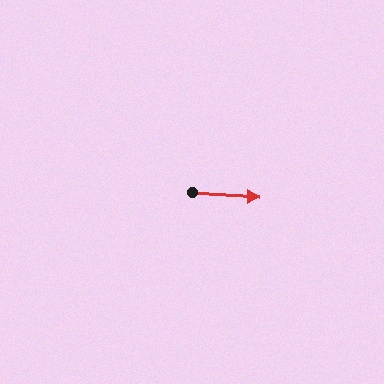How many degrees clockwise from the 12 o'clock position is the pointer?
Approximately 92 degrees.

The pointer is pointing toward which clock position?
Roughly 3 o'clock.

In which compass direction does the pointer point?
East.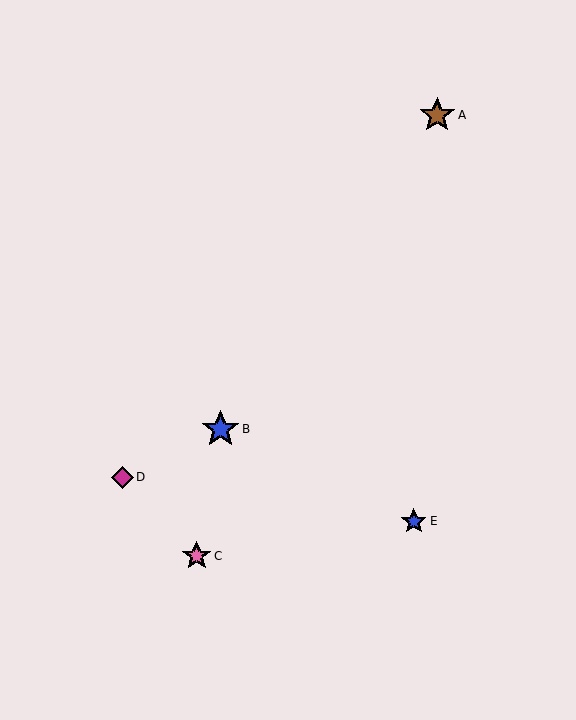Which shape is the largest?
The blue star (labeled B) is the largest.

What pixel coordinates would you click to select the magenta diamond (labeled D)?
Click at (122, 477) to select the magenta diamond D.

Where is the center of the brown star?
The center of the brown star is at (437, 115).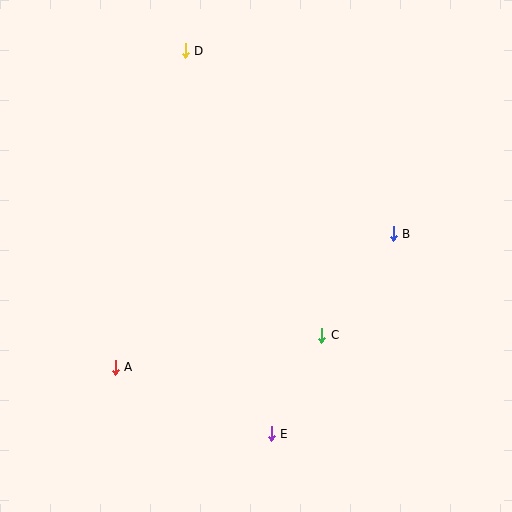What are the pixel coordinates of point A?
Point A is at (115, 367).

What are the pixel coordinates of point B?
Point B is at (393, 234).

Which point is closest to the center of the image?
Point C at (322, 335) is closest to the center.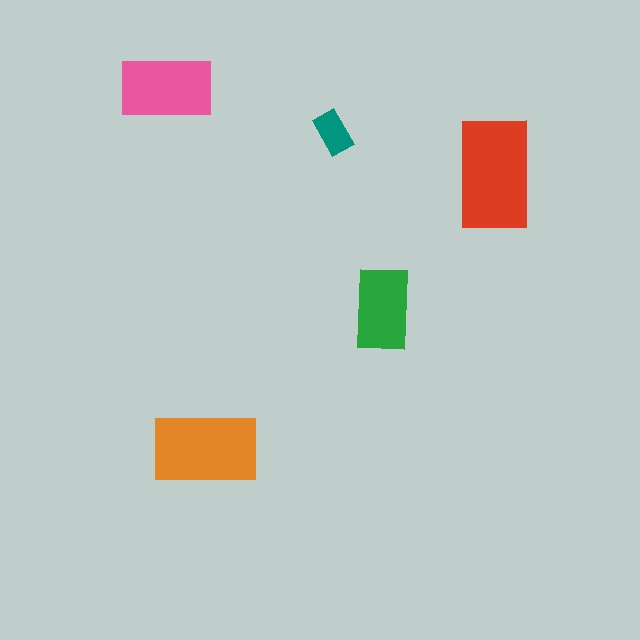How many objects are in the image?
There are 5 objects in the image.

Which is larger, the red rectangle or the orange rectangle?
The red one.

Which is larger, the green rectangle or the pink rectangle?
The pink one.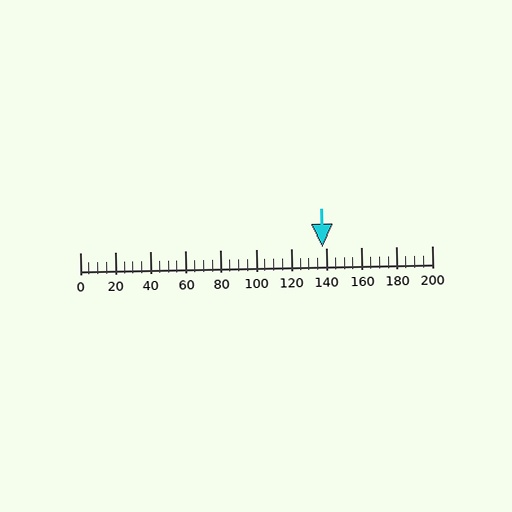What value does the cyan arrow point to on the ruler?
The cyan arrow points to approximately 138.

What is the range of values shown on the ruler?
The ruler shows values from 0 to 200.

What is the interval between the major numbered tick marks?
The major tick marks are spaced 20 units apart.